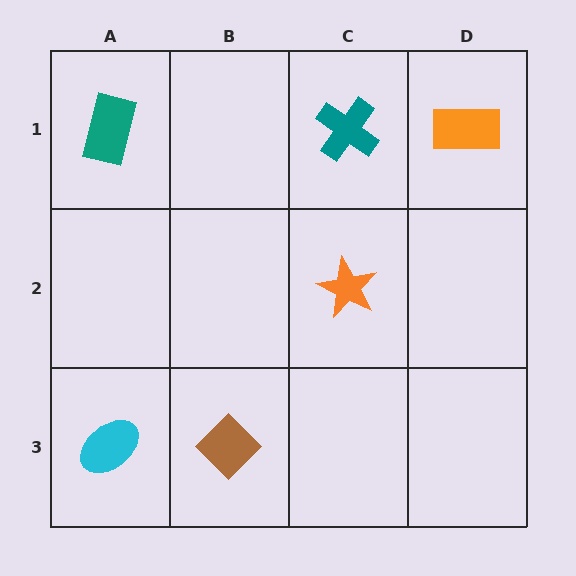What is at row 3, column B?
A brown diamond.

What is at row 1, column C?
A teal cross.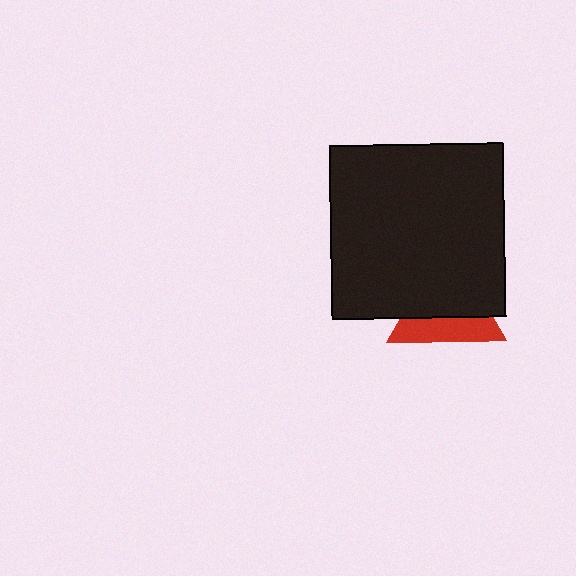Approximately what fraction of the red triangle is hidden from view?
Roughly 59% of the red triangle is hidden behind the black square.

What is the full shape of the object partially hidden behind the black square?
The partially hidden object is a red triangle.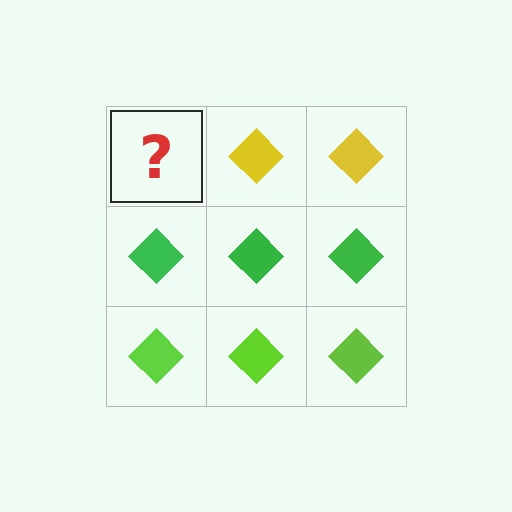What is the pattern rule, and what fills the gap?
The rule is that each row has a consistent color. The gap should be filled with a yellow diamond.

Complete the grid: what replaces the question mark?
The question mark should be replaced with a yellow diamond.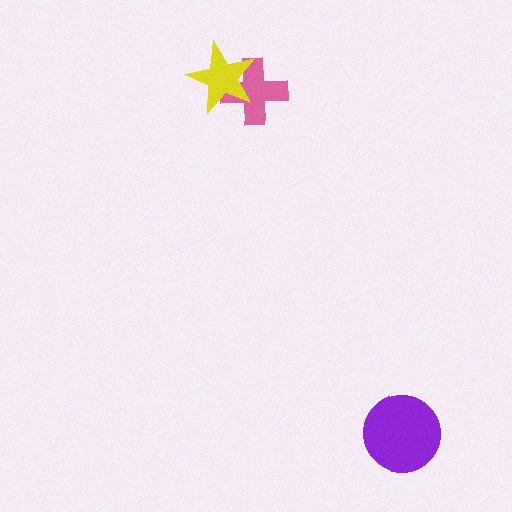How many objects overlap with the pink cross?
1 object overlaps with the pink cross.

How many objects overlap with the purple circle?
0 objects overlap with the purple circle.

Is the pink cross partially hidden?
Yes, it is partially covered by another shape.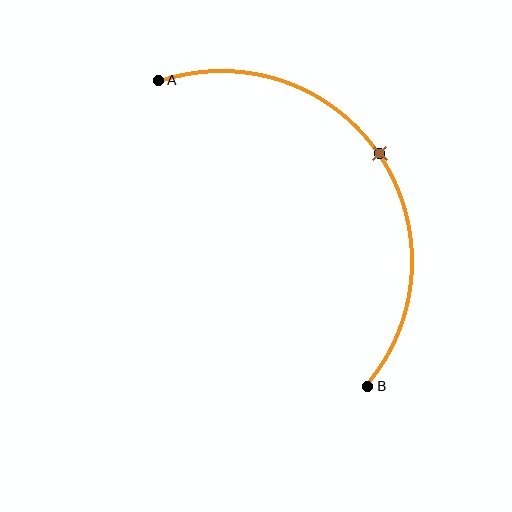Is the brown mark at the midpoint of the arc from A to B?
Yes. The brown mark lies on the arc at equal arc-length from both A and B — it is the arc midpoint.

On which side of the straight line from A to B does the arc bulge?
The arc bulges above and to the right of the straight line connecting A and B.